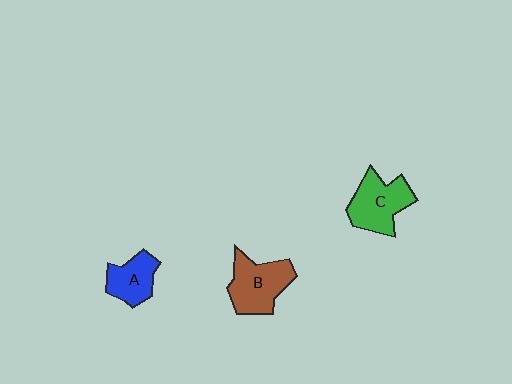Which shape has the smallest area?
Shape A (blue).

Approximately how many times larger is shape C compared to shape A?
Approximately 1.4 times.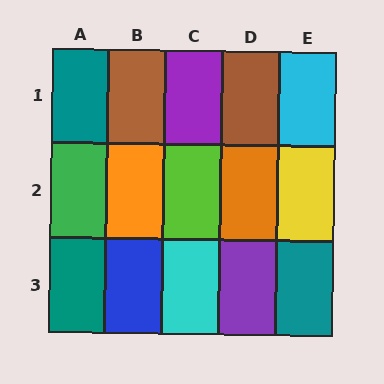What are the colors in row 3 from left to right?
Teal, blue, cyan, purple, teal.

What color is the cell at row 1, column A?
Teal.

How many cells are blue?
1 cell is blue.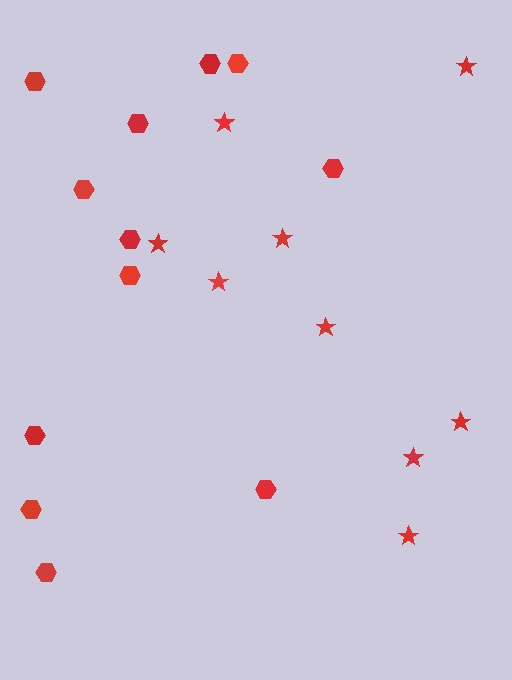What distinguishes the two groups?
There are 2 groups: one group of stars (9) and one group of hexagons (12).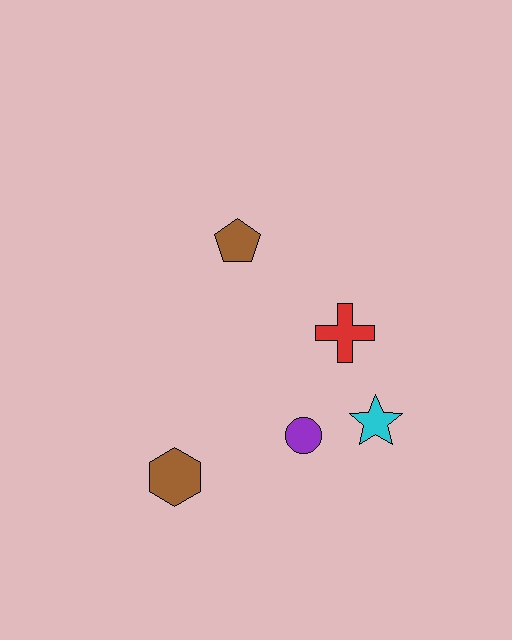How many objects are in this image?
There are 5 objects.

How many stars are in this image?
There is 1 star.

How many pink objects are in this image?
There are no pink objects.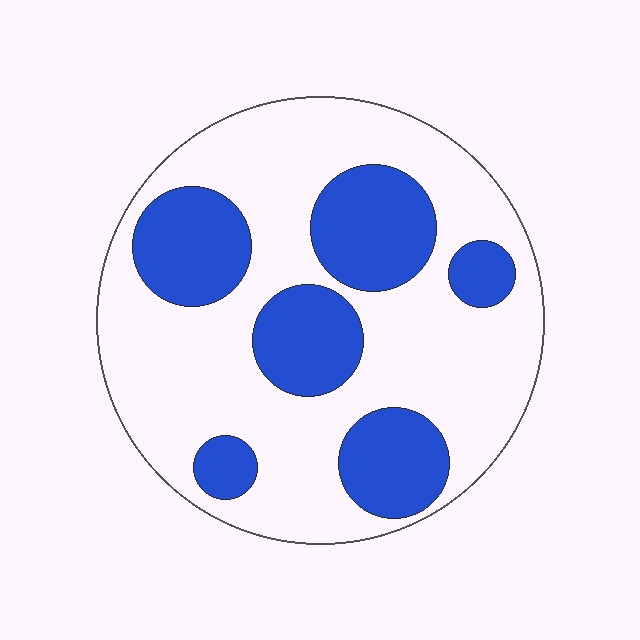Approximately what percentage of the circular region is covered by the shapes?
Approximately 30%.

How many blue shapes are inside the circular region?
6.